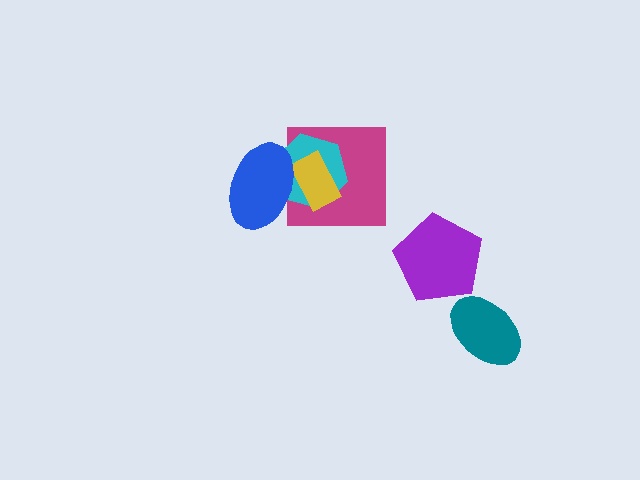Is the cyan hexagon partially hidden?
Yes, it is partially covered by another shape.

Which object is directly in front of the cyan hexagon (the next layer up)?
The yellow rectangle is directly in front of the cyan hexagon.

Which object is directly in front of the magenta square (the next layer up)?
The cyan hexagon is directly in front of the magenta square.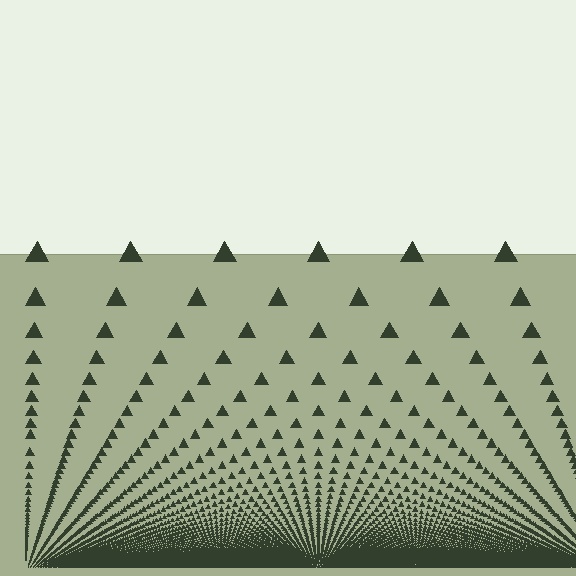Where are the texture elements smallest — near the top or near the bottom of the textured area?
Near the bottom.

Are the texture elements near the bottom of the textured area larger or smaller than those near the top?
Smaller. The gradient is inverted — elements near the bottom are smaller and denser.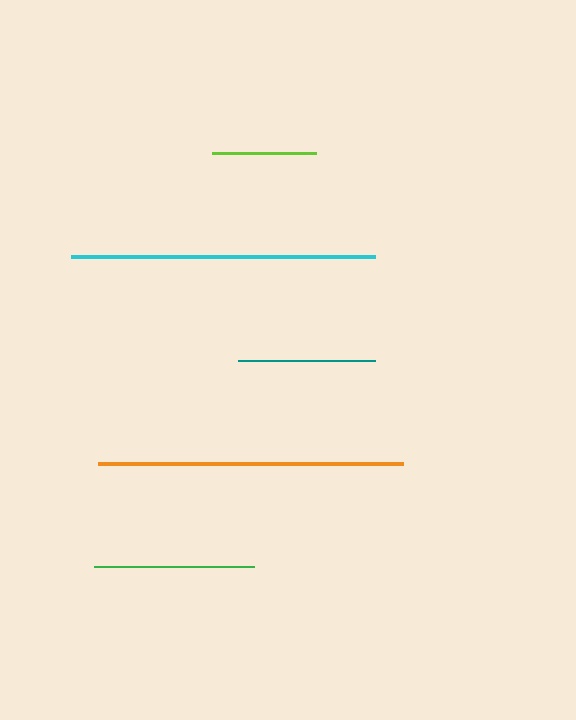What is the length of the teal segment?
The teal segment is approximately 137 pixels long.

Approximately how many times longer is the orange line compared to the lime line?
The orange line is approximately 2.9 times the length of the lime line.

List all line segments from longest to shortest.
From longest to shortest: orange, cyan, green, teal, lime.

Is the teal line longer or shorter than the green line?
The green line is longer than the teal line.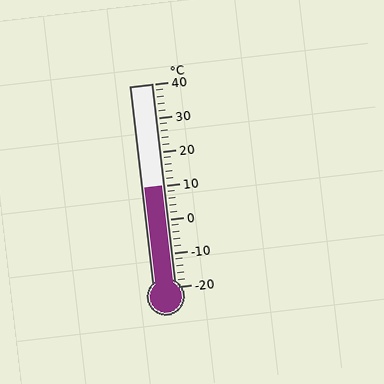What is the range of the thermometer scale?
The thermometer scale ranges from -20°C to 40°C.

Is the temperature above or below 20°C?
The temperature is below 20°C.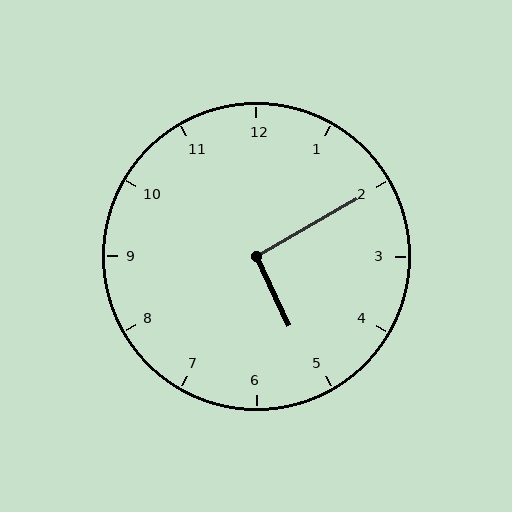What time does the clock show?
5:10.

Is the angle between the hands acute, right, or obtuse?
It is right.